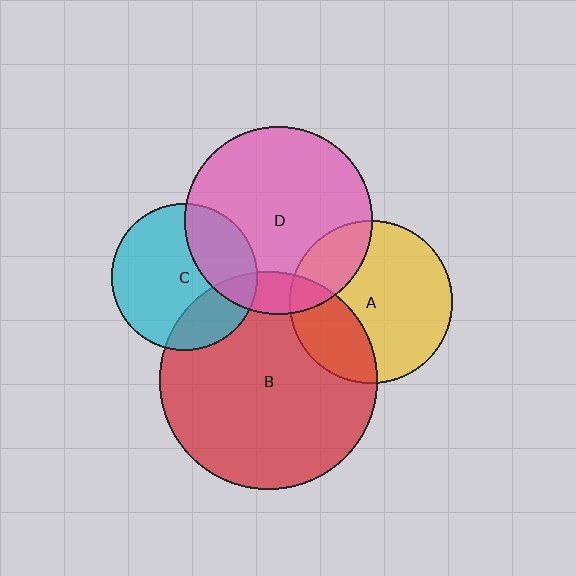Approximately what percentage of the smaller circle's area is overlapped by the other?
Approximately 15%.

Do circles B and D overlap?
Yes.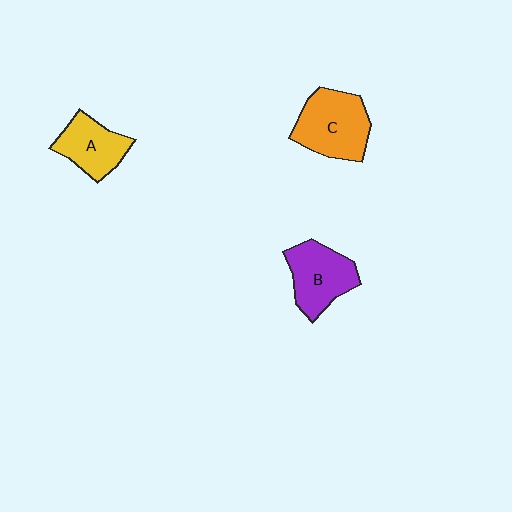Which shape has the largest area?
Shape C (orange).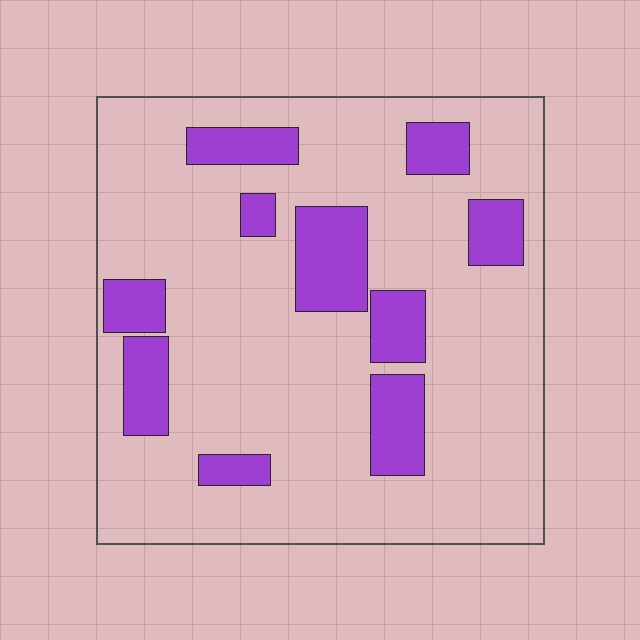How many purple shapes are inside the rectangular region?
10.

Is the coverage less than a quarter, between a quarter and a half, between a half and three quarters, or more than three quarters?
Less than a quarter.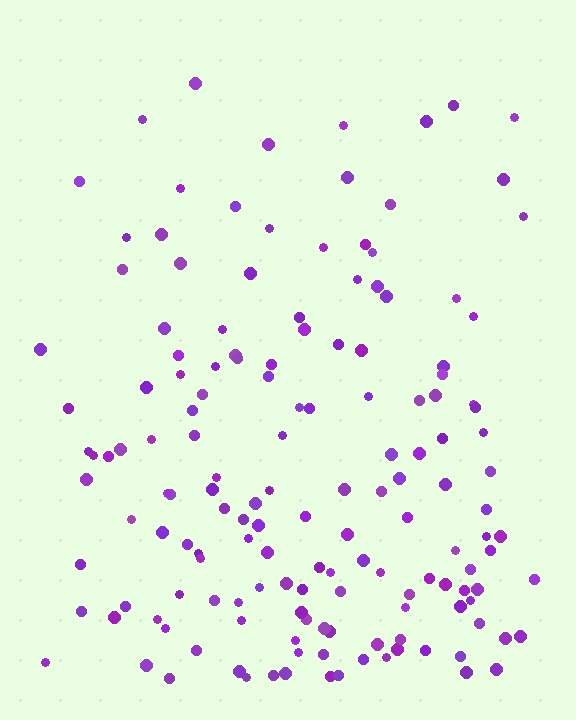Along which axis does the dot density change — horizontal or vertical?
Vertical.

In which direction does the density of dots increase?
From top to bottom, with the bottom side densest.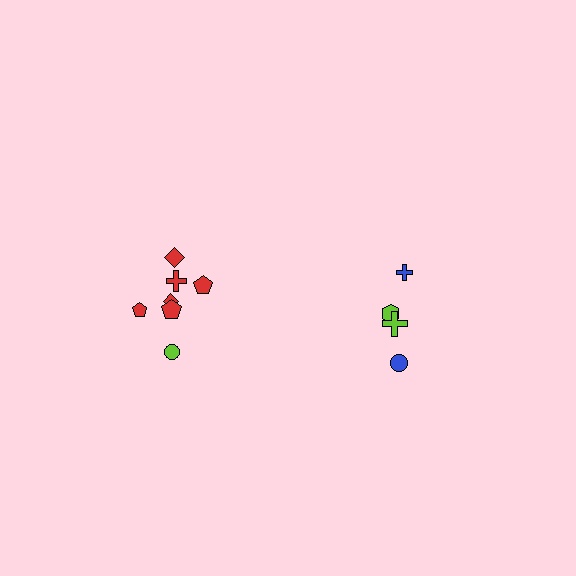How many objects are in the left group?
There are 7 objects.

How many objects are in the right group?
There are 4 objects.